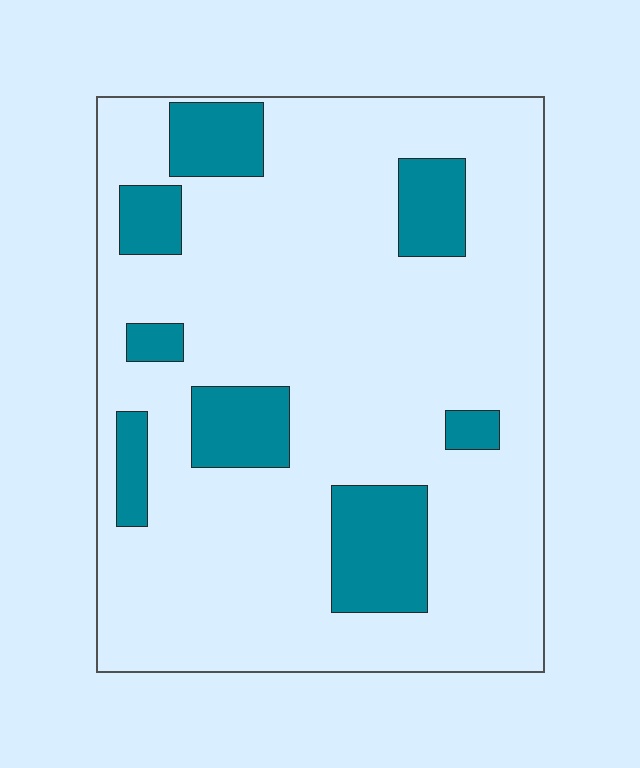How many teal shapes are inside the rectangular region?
8.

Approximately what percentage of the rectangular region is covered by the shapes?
Approximately 20%.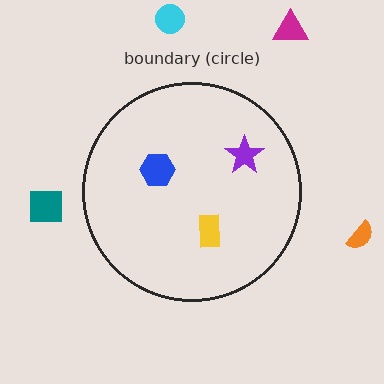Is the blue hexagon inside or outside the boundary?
Inside.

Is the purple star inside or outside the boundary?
Inside.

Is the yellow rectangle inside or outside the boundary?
Inside.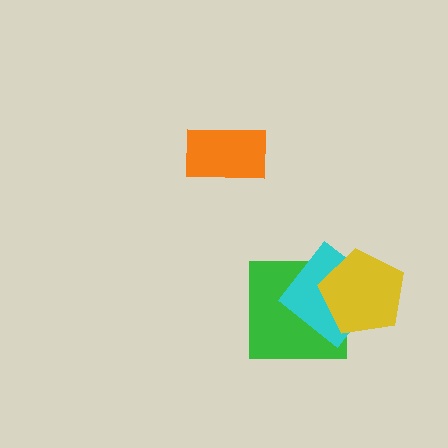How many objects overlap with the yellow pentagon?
2 objects overlap with the yellow pentagon.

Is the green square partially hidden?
Yes, it is partially covered by another shape.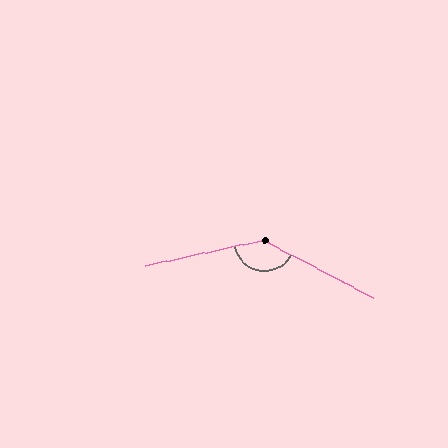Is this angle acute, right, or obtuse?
It is obtuse.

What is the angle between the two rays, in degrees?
Approximately 140 degrees.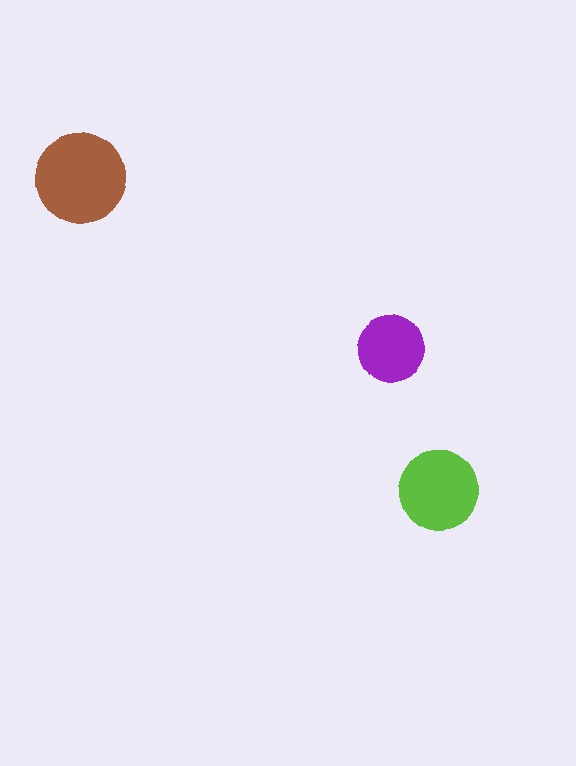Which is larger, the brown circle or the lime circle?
The brown one.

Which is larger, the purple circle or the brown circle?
The brown one.